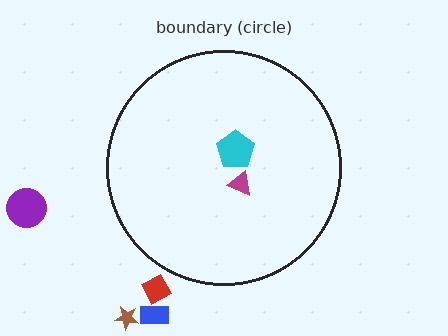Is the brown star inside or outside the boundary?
Outside.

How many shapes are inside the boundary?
2 inside, 4 outside.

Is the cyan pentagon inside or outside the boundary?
Inside.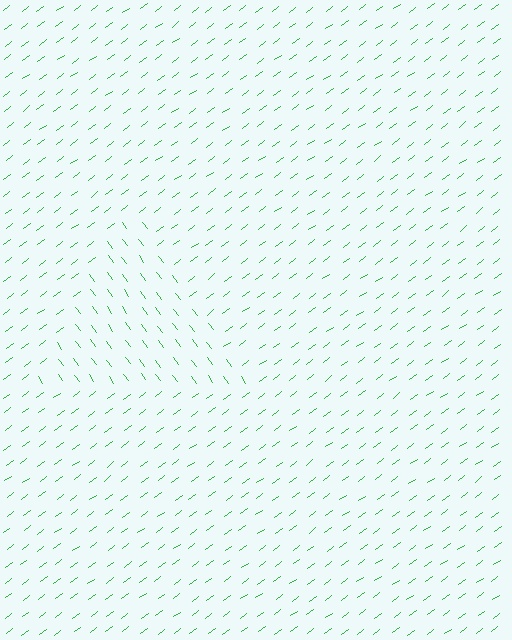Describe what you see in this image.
The image is filled with small green line segments. A triangle region in the image has lines oriented differently from the surrounding lines, creating a visible texture boundary.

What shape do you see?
I see a triangle.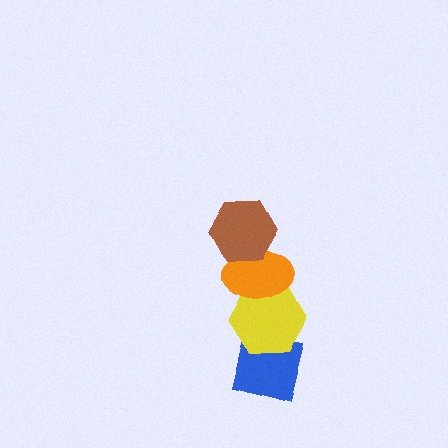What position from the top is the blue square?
The blue square is 4th from the top.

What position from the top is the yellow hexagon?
The yellow hexagon is 3rd from the top.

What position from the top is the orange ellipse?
The orange ellipse is 2nd from the top.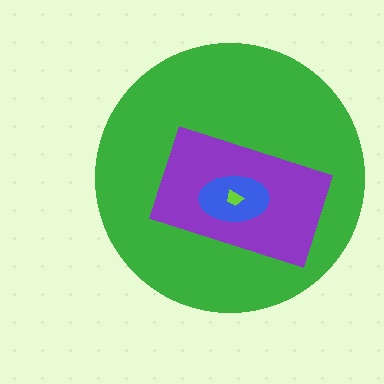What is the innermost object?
The lime trapezoid.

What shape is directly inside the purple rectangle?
The blue ellipse.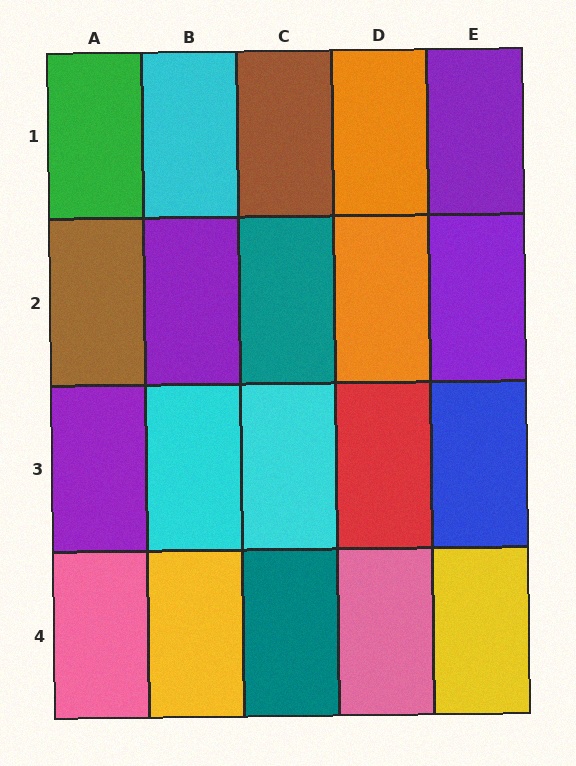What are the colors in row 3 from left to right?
Purple, cyan, cyan, red, blue.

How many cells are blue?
1 cell is blue.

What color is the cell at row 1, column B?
Cyan.